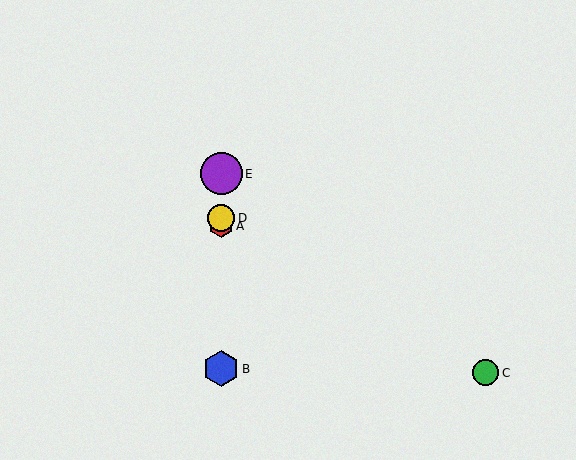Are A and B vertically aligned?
Yes, both are at x≈221.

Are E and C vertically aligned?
No, E is at x≈221 and C is at x≈486.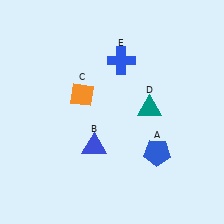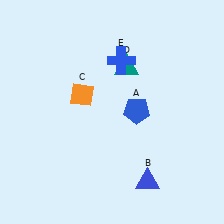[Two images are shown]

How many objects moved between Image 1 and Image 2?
3 objects moved between the two images.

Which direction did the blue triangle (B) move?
The blue triangle (B) moved right.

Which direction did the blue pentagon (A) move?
The blue pentagon (A) moved up.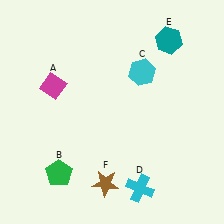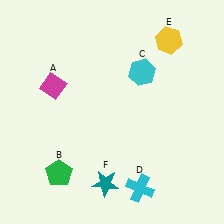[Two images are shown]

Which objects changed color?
E changed from teal to yellow. F changed from brown to teal.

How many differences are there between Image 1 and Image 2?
There are 2 differences between the two images.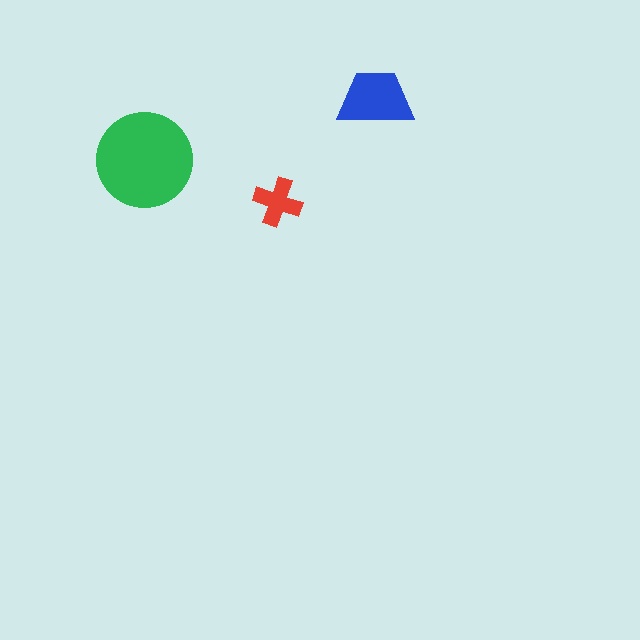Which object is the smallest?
The red cross.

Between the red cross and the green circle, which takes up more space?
The green circle.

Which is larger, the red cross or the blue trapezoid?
The blue trapezoid.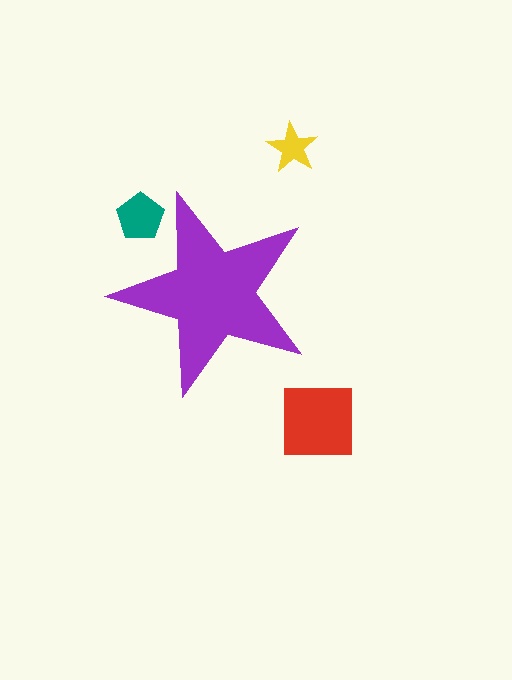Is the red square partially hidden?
No, the red square is fully visible.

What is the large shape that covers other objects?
A purple star.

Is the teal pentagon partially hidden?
Yes, the teal pentagon is partially hidden behind the purple star.